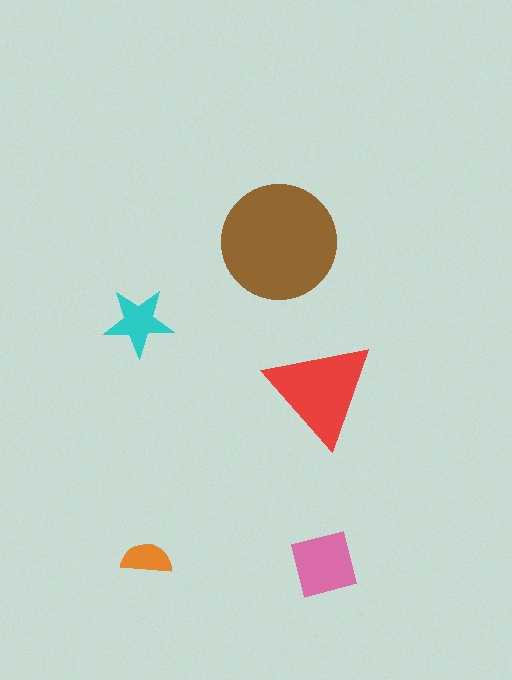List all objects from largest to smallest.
The brown circle, the red triangle, the pink square, the cyan star, the orange semicircle.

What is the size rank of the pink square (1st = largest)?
3rd.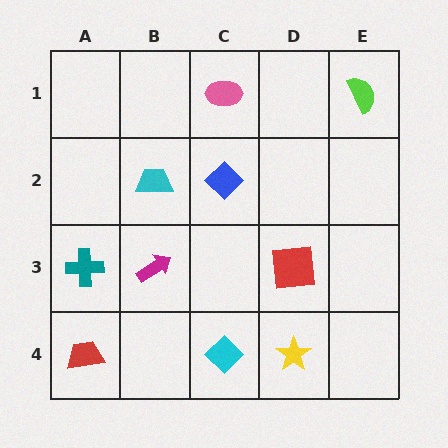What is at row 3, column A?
A teal cross.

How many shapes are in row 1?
2 shapes.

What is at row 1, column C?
A pink ellipse.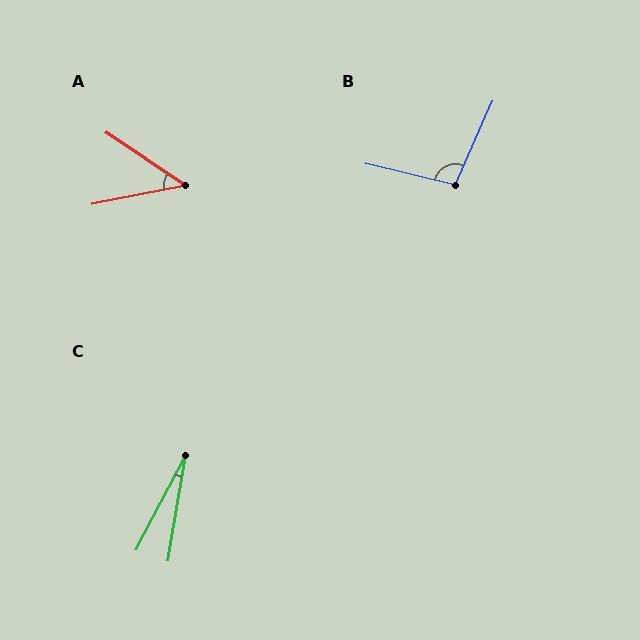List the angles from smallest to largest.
C (18°), A (46°), B (100°).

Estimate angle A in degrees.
Approximately 46 degrees.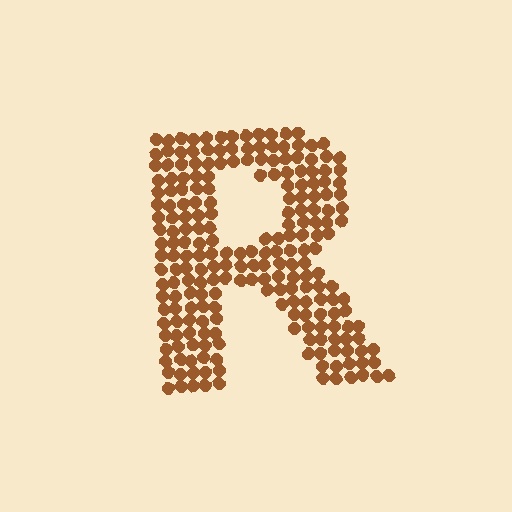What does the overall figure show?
The overall figure shows the letter R.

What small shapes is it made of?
It is made of small circles.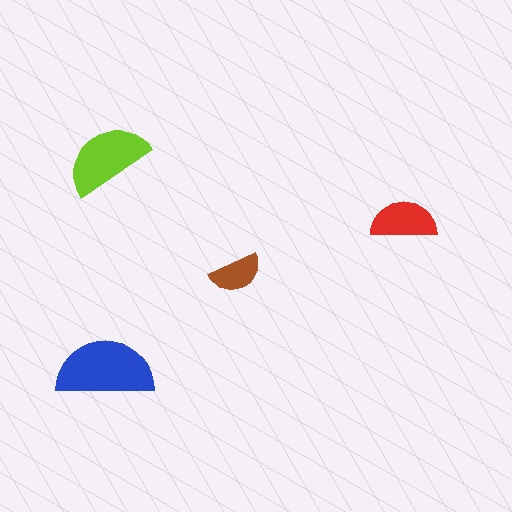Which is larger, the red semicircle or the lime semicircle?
The lime one.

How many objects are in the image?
There are 4 objects in the image.